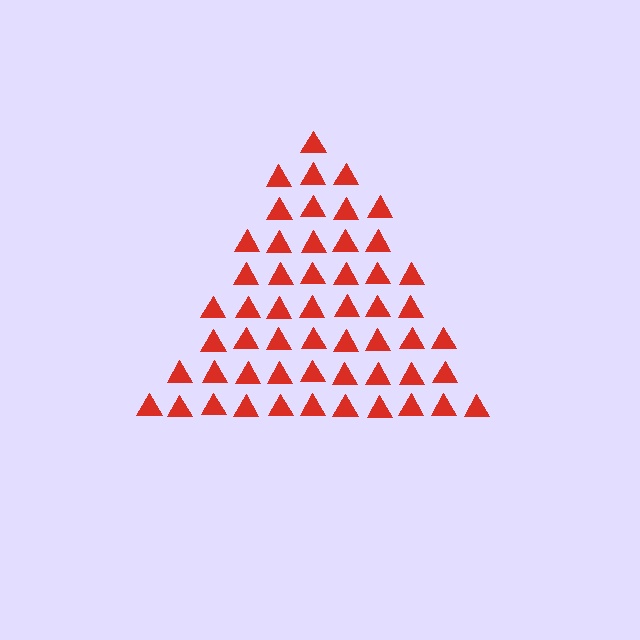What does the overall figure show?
The overall figure shows a triangle.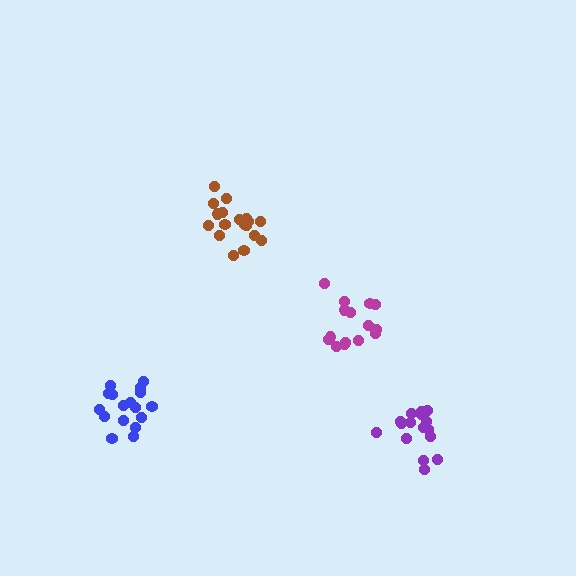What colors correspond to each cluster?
The clusters are colored: magenta, blue, brown, purple.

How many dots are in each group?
Group 1: 15 dots, Group 2: 17 dots, Group 3: 19 dots, Group 4: 16 dots (67 total).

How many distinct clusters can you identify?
There are 4 distinct clusters.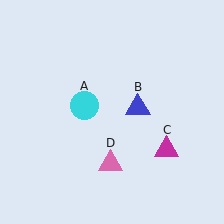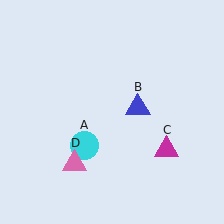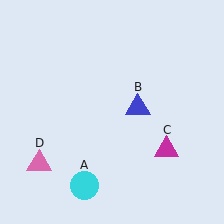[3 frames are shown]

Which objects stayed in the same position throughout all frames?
Blue triangle (object B) and magenta triangle (object C) remained stationary.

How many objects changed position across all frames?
2 objects changed position: cyan circle (object A), pink triangle (object D).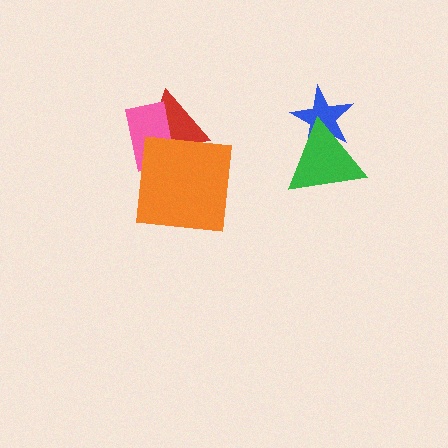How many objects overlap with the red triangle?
2 objects overlap with the red triangle.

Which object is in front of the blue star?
The green triangle is in front of the blue star.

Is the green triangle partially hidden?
No, no other shape covers it.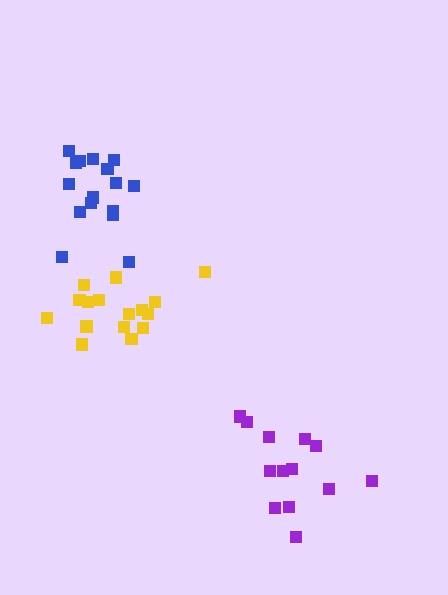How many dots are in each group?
Group 1: 16 dots, Group 2: 16 dots, Group 3: 13 dots (45 total).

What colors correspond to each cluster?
The clusters are colored: yellow, blue, purple.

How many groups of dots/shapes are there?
There are 3 groups.